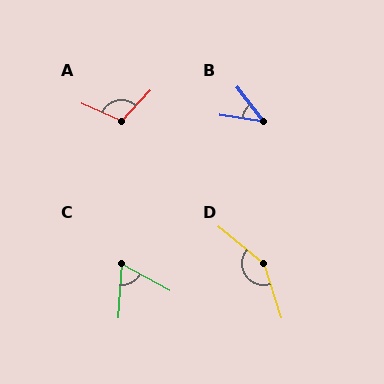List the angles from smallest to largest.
B (43°), C (64°), A (109°), D (148°).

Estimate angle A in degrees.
Approximately 109 degrees.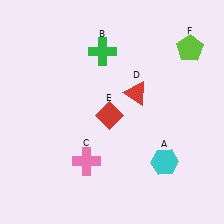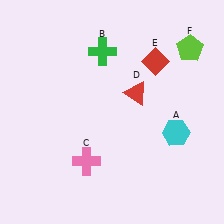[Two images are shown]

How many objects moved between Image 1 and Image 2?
2 objects moved between the two images.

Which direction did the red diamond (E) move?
The red diamond (E) moved up.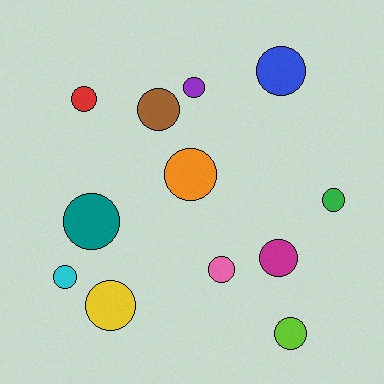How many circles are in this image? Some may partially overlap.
There are 12 circles.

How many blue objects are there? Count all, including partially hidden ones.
There is 1 blue object.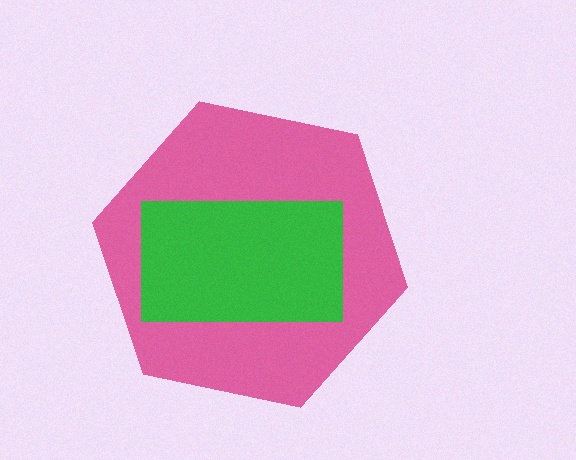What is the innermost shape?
The green rectangle.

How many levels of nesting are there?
2.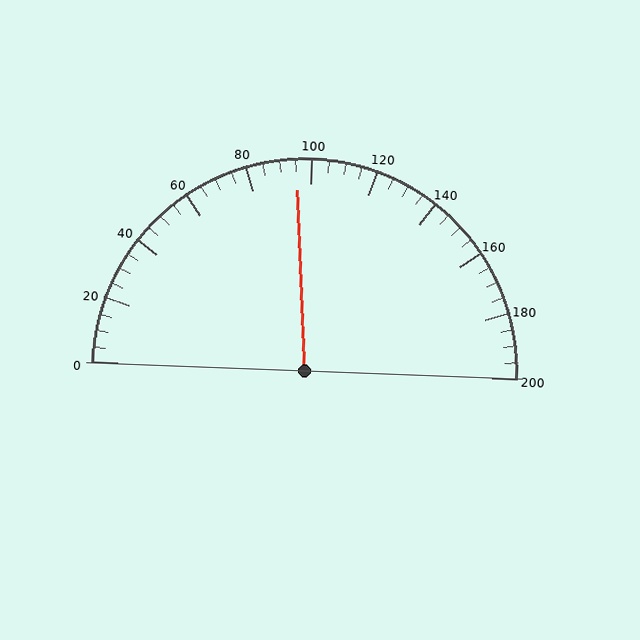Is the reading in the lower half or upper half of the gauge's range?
The reading is in the lower half of the range (0 to 200).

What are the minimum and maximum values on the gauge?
The gauge ranges from 0 to 200.